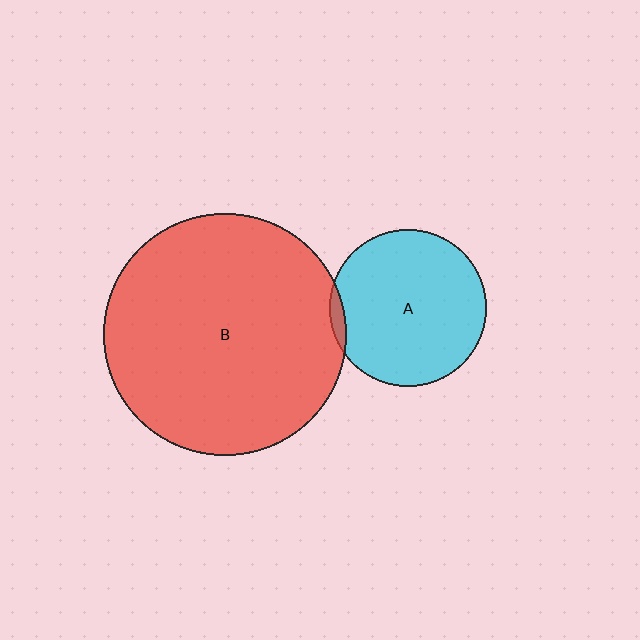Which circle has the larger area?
Circle B (red).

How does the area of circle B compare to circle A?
Approximately 2.4 times.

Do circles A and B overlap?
Yes.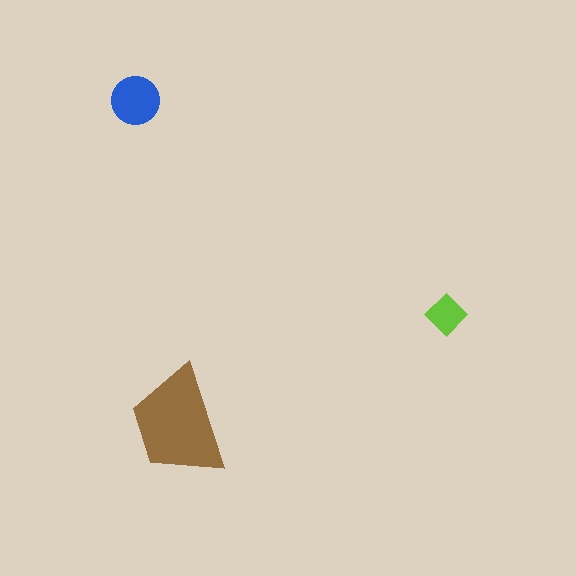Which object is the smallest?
The lime diamond.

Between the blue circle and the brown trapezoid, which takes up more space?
The brown trapezoid.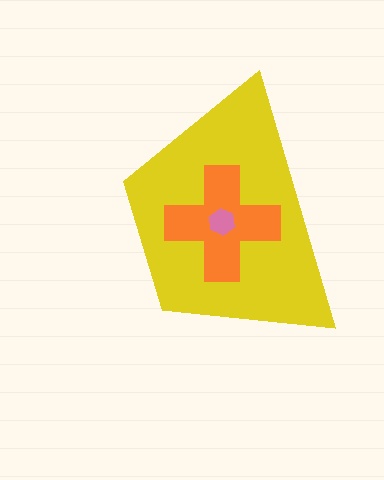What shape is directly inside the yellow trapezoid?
The orange cross.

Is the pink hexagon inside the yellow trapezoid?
Yes.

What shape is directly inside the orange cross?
The pink hexagon.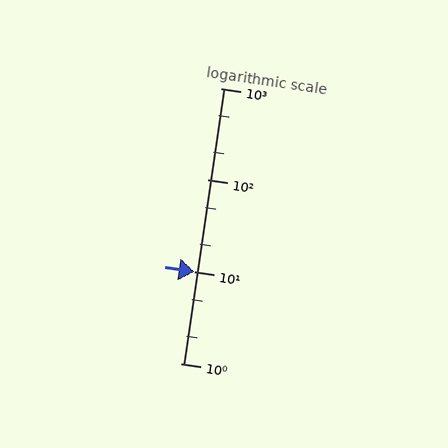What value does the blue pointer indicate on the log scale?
The pointer indicates approximately 10.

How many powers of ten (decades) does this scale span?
The scale spans 3 decades, from 1 to 1000.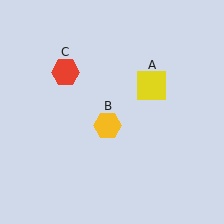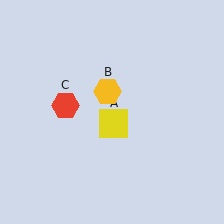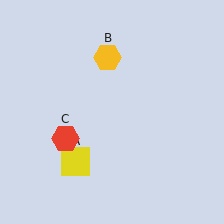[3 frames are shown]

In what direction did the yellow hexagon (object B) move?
The yellow hexagon (object B) moved up.